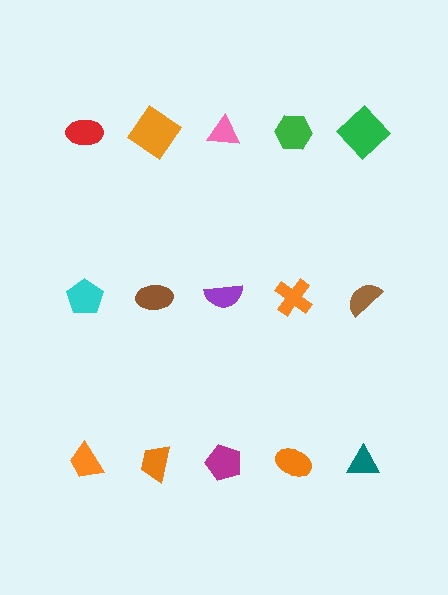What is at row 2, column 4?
An orange cross.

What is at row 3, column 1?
An orange trapezoid.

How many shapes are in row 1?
5 shapes.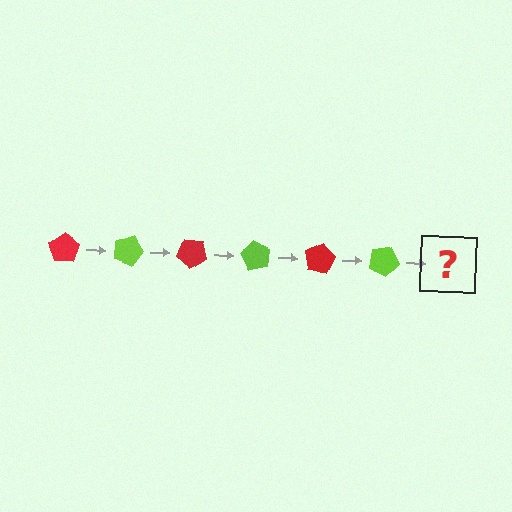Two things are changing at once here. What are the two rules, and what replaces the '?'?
The two rules are that it rotates 20 degrees each step and the color cycles through red and lime. The '?' should be a red pentagon, rotated 120 degrees from the start.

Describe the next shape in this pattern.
It should be a red pentagon, rotated 120 degrees from the start.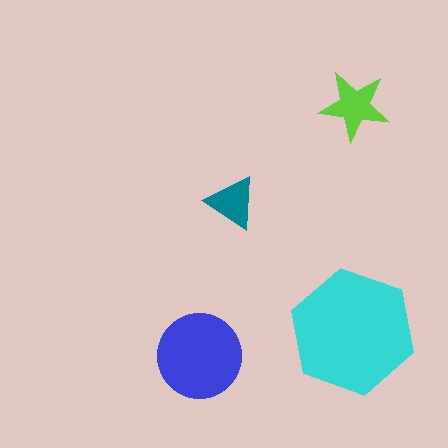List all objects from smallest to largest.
The teal triangle, the lime star, the blue circle, the cyan hexagon.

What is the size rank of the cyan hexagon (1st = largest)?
1st.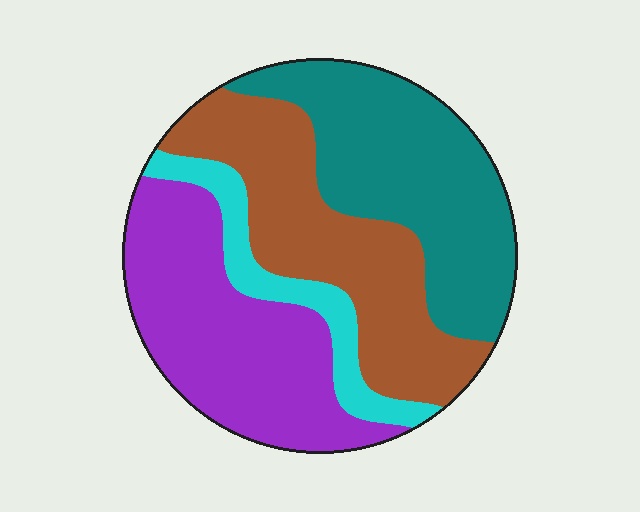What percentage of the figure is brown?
Brown covers around 30% of the figure.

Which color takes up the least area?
Cyan, at roughly 10%.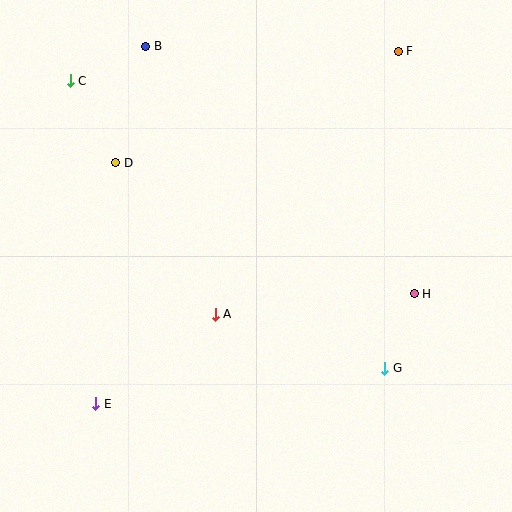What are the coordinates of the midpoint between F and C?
The midpoint between F and C is at (234, 66).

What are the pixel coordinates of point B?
Point B is at (146, 46).